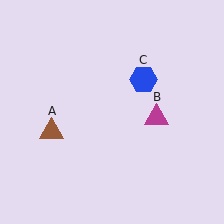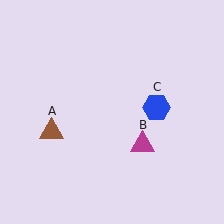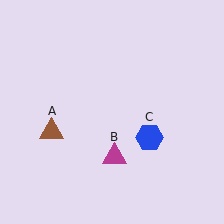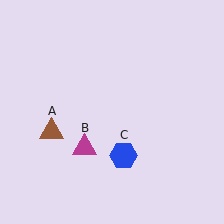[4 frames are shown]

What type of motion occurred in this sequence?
The magenta triangle (object B), blue hexagon (object C) rotated clockwise around the center of the scene.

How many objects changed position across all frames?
2 objects changed position: magenta triangle (object B), blue hexagon (object C).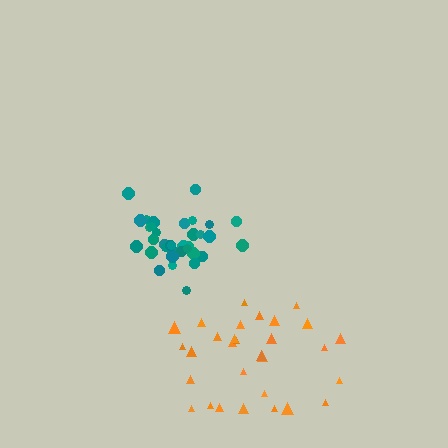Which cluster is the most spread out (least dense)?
Orange.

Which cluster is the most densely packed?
Teal.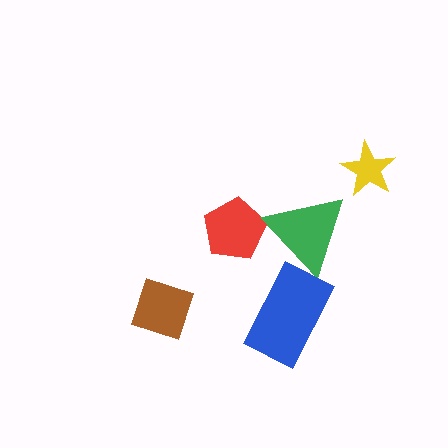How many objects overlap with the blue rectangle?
0 objects overlap with the blue rectangle.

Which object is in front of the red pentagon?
The green triangle is in front of the red pentagon.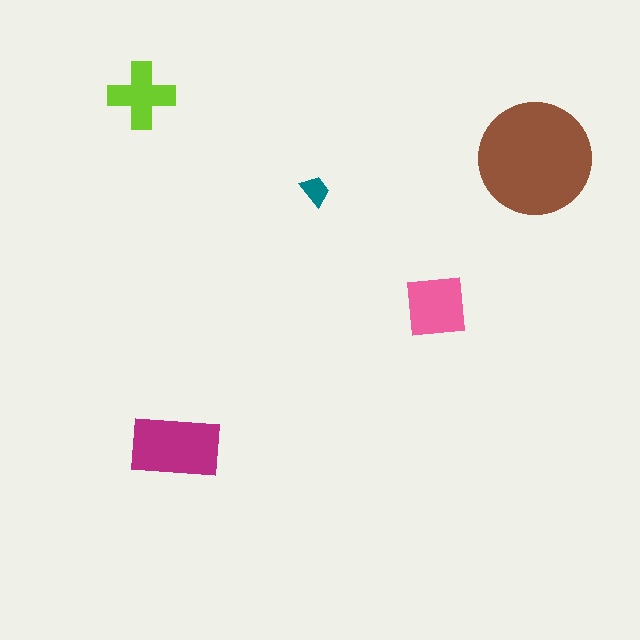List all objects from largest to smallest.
The brown circle, the magenta rectangle, the pink square, the lime cross, the teal trapezoid.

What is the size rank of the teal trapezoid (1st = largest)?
5th.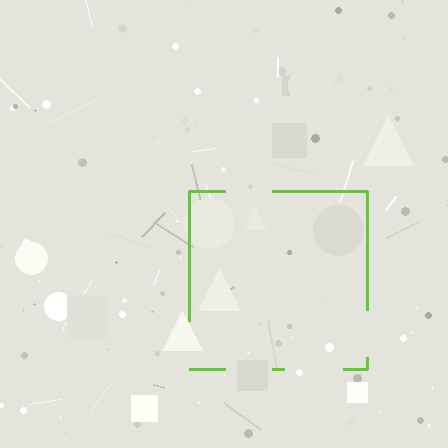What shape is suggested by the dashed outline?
The dashed outline suggests a square.